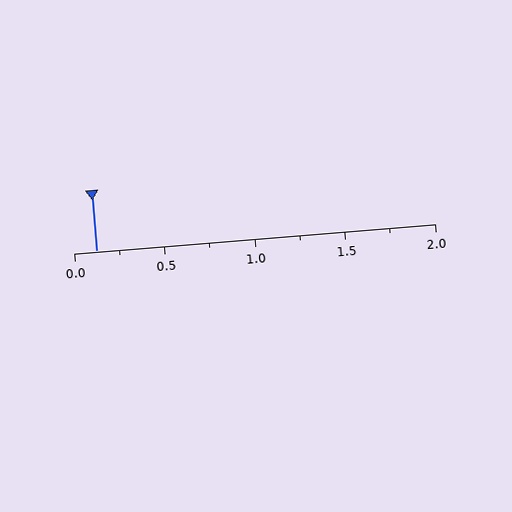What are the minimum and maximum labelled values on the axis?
The axis runs from 0.0 to 2.0.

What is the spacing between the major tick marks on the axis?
The major ticks are spaced 0.5 apart.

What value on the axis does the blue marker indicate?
The marker indicates approximately 0.12.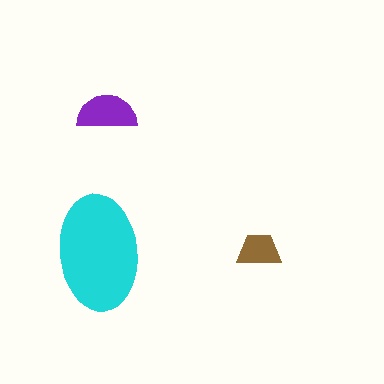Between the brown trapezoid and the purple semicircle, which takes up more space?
The purple semicircle.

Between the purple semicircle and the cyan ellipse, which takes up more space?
The cyan ellipse.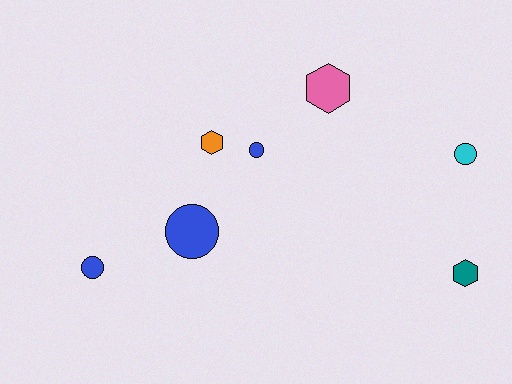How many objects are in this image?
There are 7 objects.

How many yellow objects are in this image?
There are no yellow objects.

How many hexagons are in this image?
There are 3 hexagons.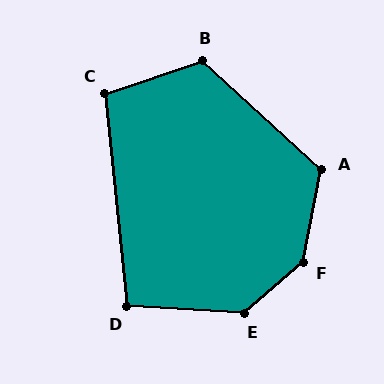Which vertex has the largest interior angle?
F, at approximately 142 degrees.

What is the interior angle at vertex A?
Approximately 121 degrees (obtuse).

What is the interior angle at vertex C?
Approximately 103 degrees (obtuse).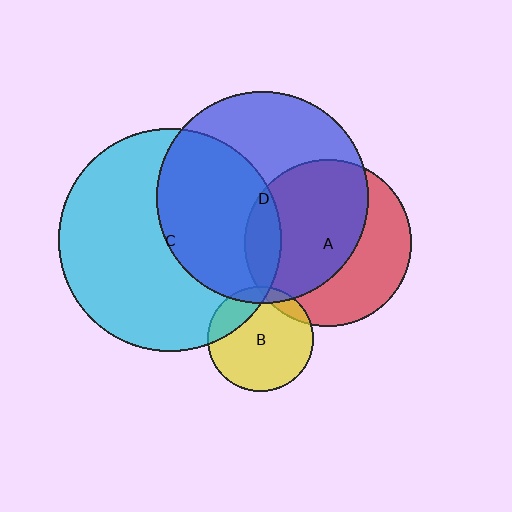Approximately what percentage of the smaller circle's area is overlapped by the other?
Approximately 10%.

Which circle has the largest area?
Circle C (cyan).